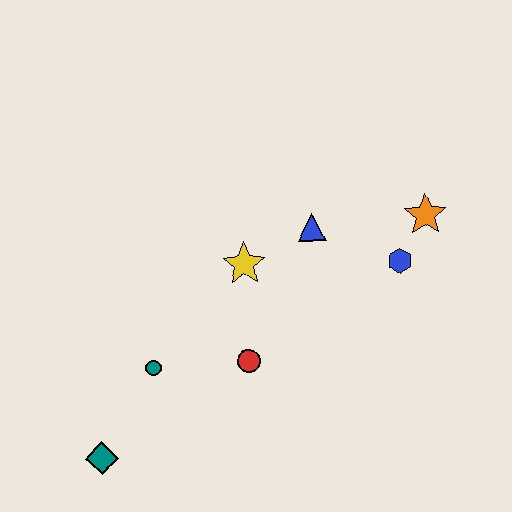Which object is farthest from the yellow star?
The teal diamond is farthest from the yellow star.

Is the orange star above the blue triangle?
Yes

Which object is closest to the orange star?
The blue hexagon is closest to the orange star.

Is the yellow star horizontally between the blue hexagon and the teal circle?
Yes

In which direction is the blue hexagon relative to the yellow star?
The blue hexagon is to the right of the yellow star.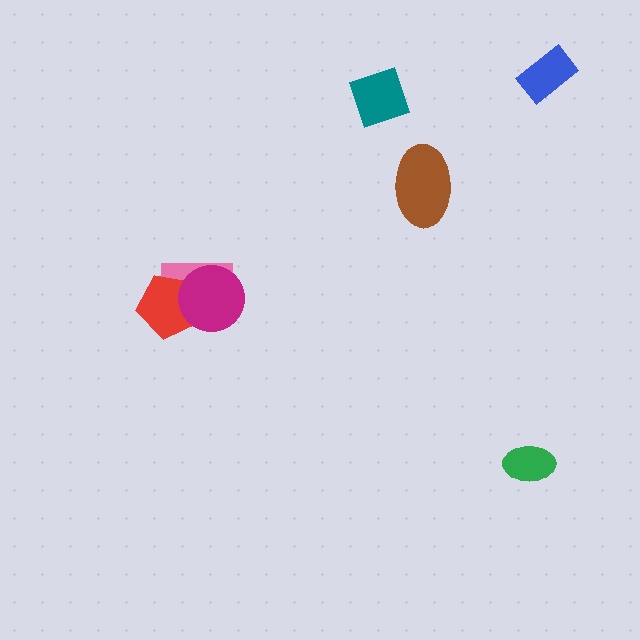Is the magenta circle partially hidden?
No, no other shape covers it.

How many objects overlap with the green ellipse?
0 objects overlap with the green ellipse.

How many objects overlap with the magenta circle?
2 objects overlap with the magenta circle.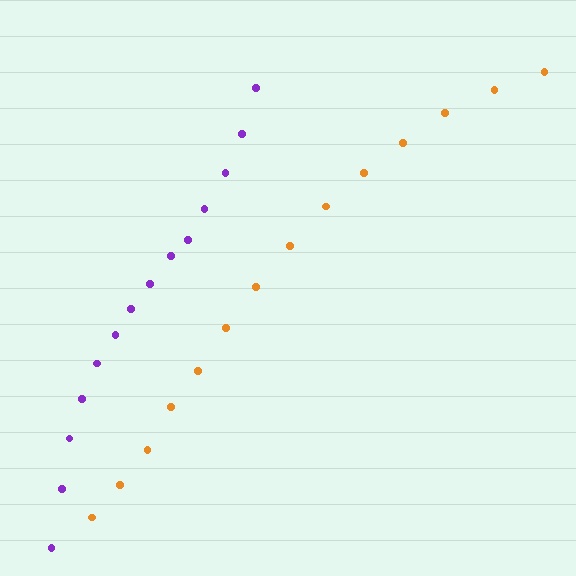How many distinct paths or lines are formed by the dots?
There are 2 distinct paths.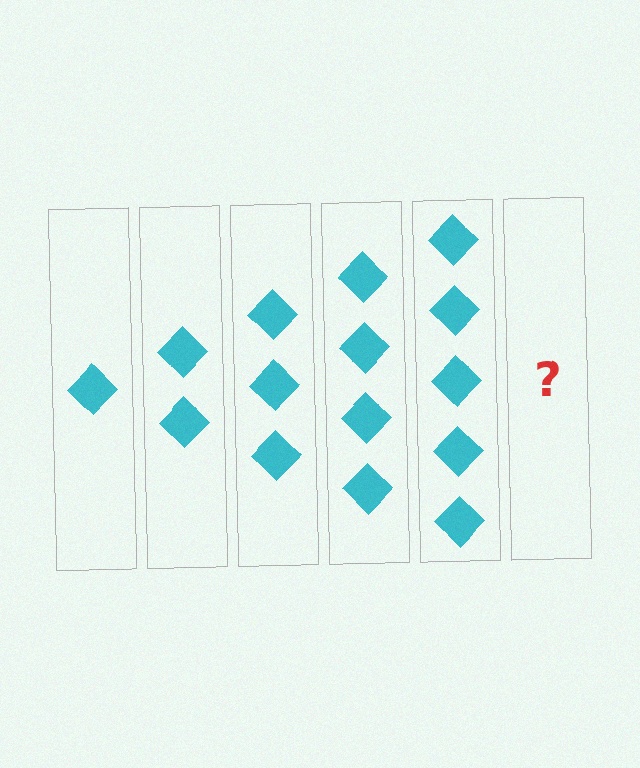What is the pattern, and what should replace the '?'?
The pattern is that each step adds one more diamond. The '?' should be 6 diamonds.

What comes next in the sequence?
The next element should be 6 diamonds.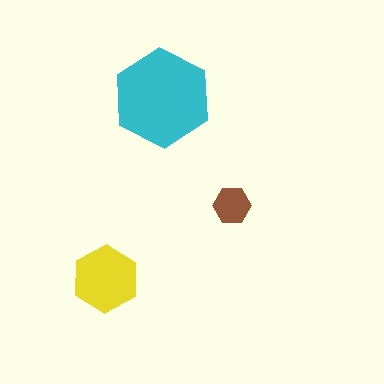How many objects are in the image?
There are 3 objects in the image.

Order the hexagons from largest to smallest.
the cyan one, the yellow one, the brown one.